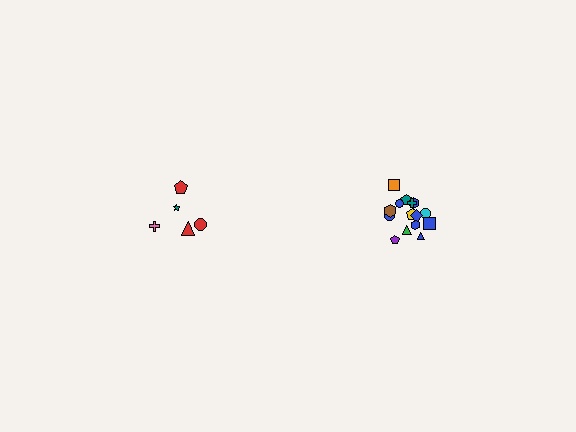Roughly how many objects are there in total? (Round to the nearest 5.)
Roughly 20 objects in total.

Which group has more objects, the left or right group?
The right group.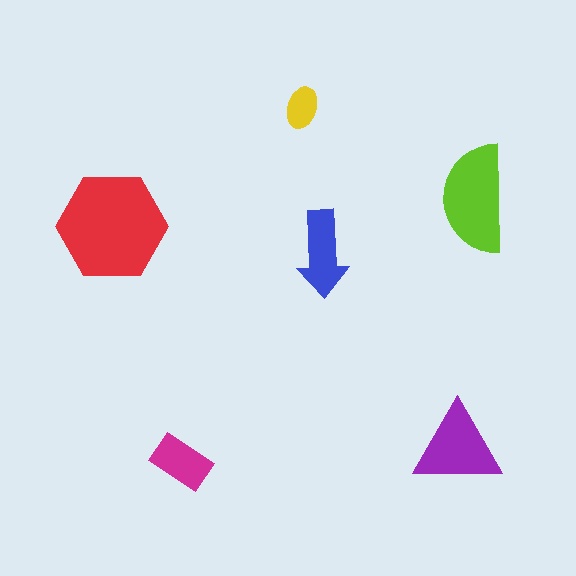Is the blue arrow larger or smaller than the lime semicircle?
Smaller.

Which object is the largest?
The red hexagon.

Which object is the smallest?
The yellow ellipse.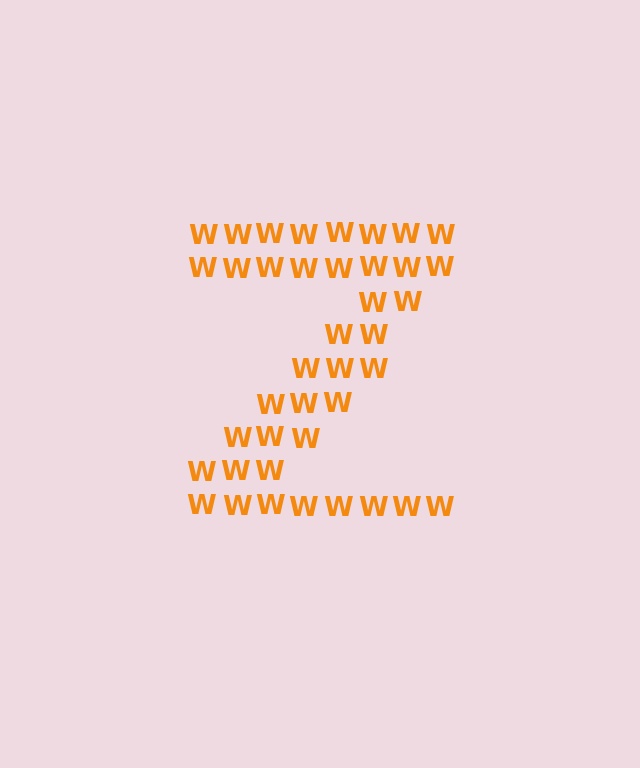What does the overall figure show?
The overall figure shows the letter Z.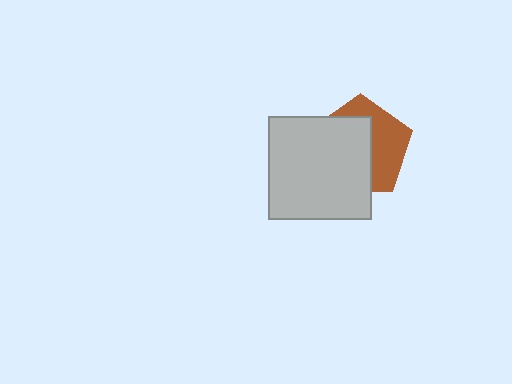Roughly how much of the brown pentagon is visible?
A small part of it is visible (roughly 43%).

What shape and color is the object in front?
The object in front is a light gray square.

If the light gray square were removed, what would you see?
You would see the complete brown pentagon.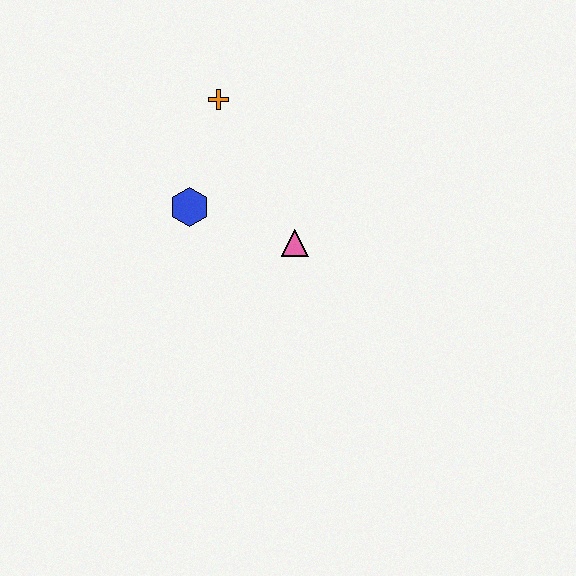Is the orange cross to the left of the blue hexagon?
No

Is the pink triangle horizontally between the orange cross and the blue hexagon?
No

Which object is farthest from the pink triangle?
The orange cross is farthest from the pink triangle.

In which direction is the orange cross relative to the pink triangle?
The orange cross is above the pink triangle.